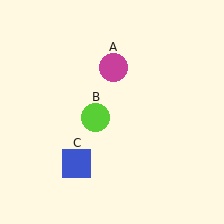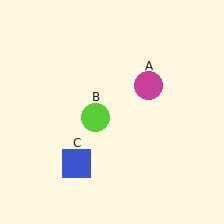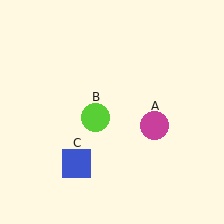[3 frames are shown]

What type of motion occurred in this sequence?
The magenta circle (object A) rotated clockwise around the center of the scene.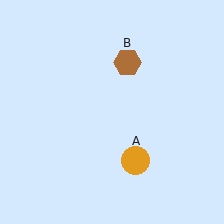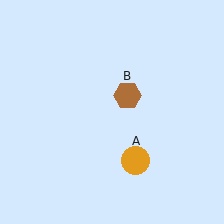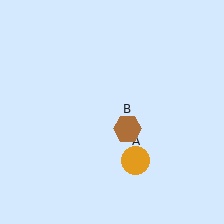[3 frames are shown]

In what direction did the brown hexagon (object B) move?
The brown hexagon (object B) moved down.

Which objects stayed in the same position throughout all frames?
Orange circle (object A) remained stationary.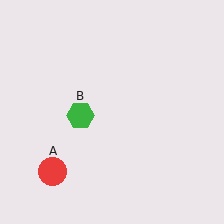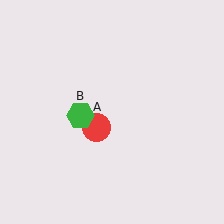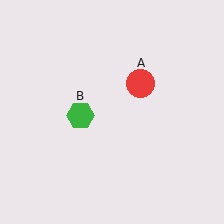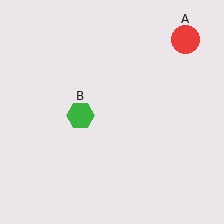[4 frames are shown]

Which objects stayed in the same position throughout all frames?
Green hexagon (object B) remained stationary.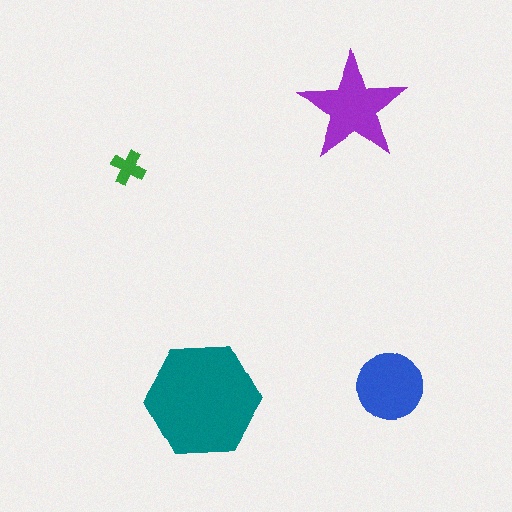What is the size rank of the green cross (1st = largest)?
4th.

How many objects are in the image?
There are 4 objects in the image.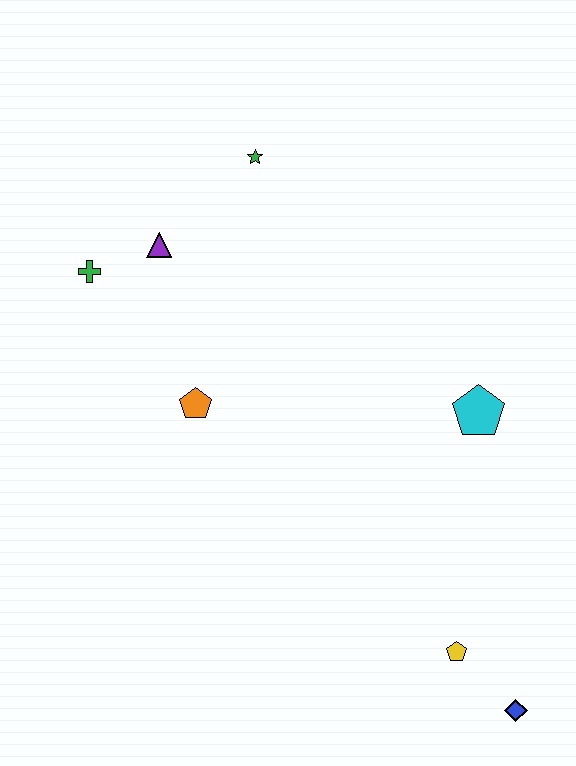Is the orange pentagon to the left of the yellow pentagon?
Yes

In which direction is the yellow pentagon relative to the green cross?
The yellow pentagon is below the green cross.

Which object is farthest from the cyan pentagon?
The green cross is farthest from the cyan pentagon.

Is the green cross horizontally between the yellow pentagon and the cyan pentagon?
No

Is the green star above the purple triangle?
Yes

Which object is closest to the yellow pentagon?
The blue diamond is closest to the yellow pentagon.